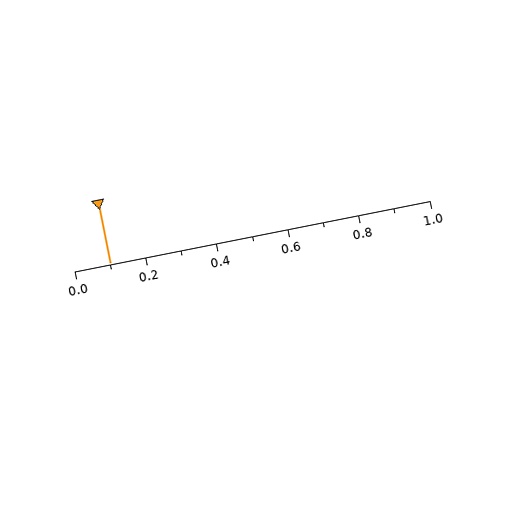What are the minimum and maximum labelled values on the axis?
The axis runs from 0.0 to 1.0.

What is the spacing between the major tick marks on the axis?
The major ticks are spaced 0.2 apart.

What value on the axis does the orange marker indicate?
The marker indicates approximately 0.1.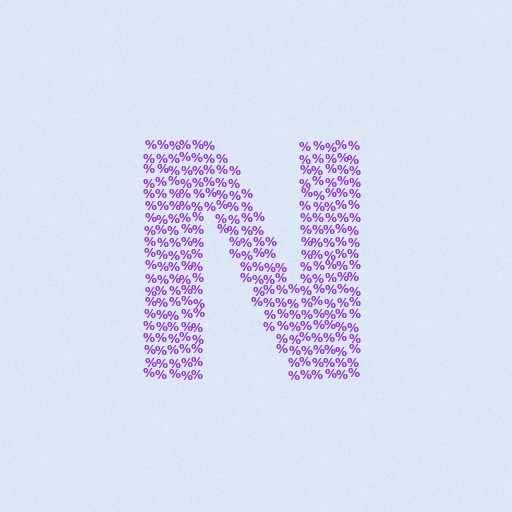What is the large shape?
The large shape is the letter N.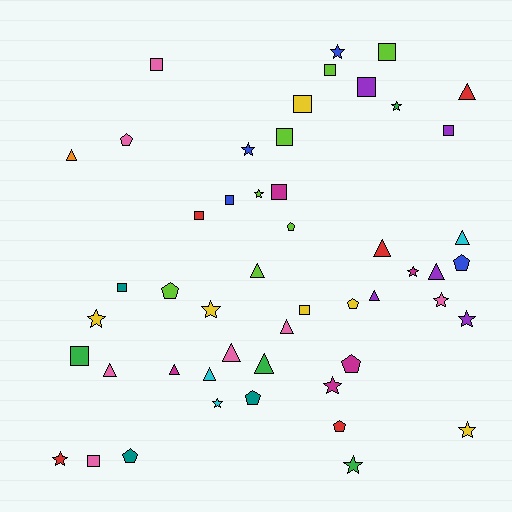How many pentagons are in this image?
There are 9 pentagons.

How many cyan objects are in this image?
There are 3 cyan objects.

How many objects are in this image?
There are 50 objects.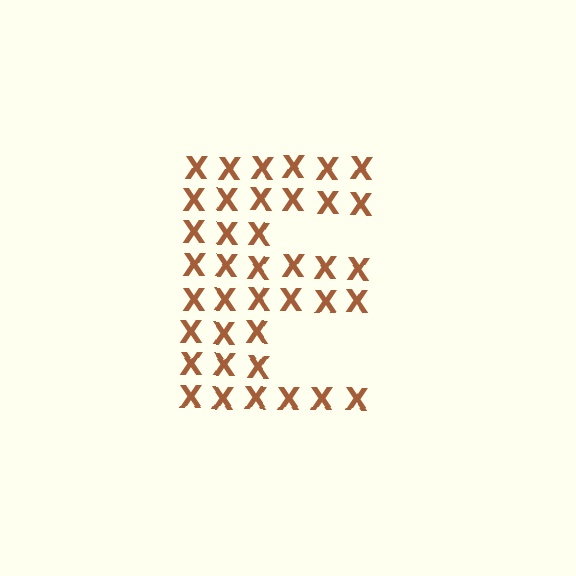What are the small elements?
The small elements are letter X's.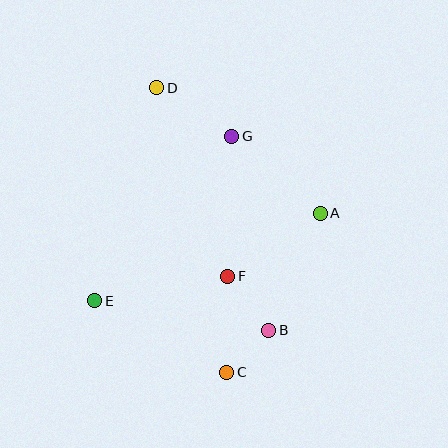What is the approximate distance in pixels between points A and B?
The distance between A and B is approximately 128 pixels.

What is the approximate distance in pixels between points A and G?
The distance between A and G is approximately 117 pixels.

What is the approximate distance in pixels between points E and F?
The distance between E and F is approximately 135 pixels.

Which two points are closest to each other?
Points B and C are closest to each other.